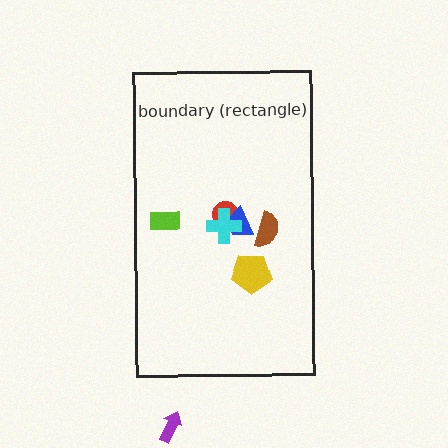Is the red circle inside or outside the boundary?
Inside.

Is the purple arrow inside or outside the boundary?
Outside.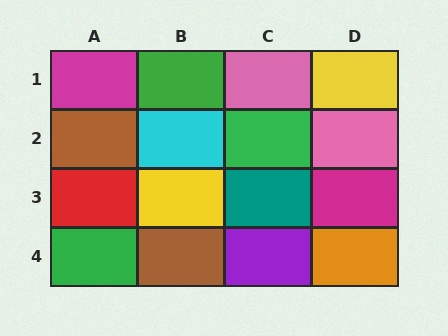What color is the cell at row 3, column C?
Teal.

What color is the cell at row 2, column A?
Brown.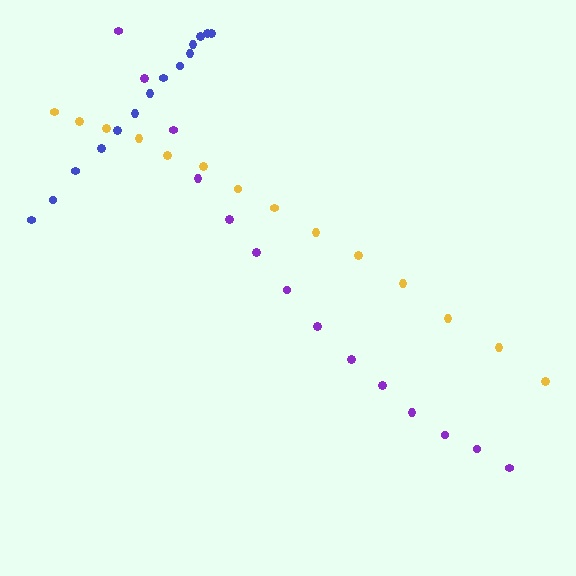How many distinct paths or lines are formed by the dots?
There are 3 distinct paths.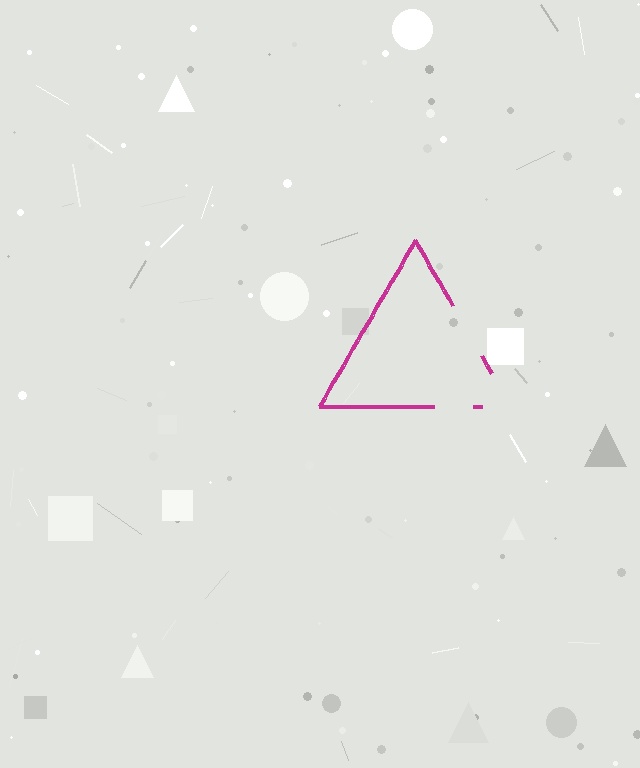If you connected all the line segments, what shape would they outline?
They would outline a triangle.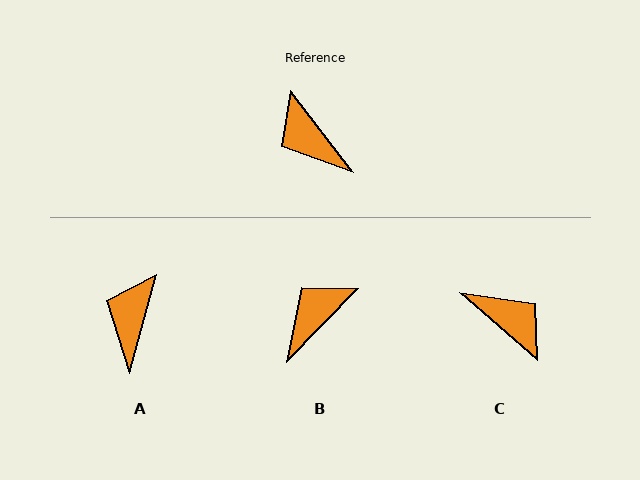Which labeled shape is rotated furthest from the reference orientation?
C, about 169 degrees away.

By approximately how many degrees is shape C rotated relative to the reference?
Approximately 169 degrees clockwise.